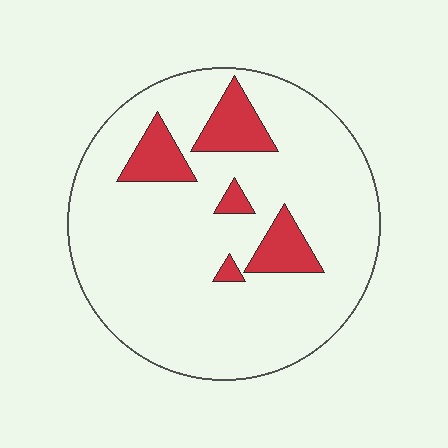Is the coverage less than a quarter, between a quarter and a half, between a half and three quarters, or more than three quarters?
Less than a quarter.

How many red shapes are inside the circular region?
5.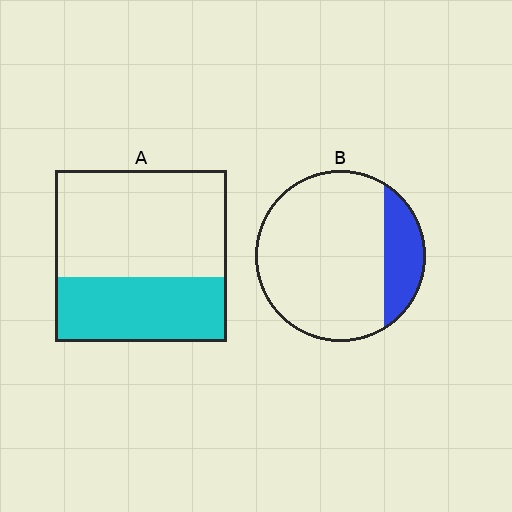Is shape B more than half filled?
No.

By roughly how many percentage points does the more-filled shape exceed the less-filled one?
By roughly 20 percentage points (A over B).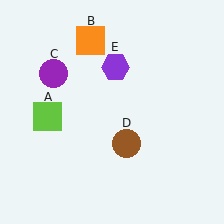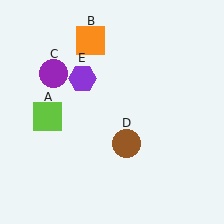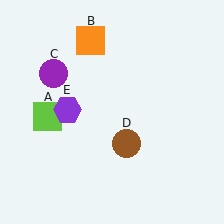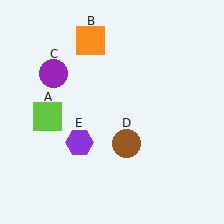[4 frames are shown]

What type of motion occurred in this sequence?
The purple hexagon (object E) rotated counterclockwise around the center of the scene.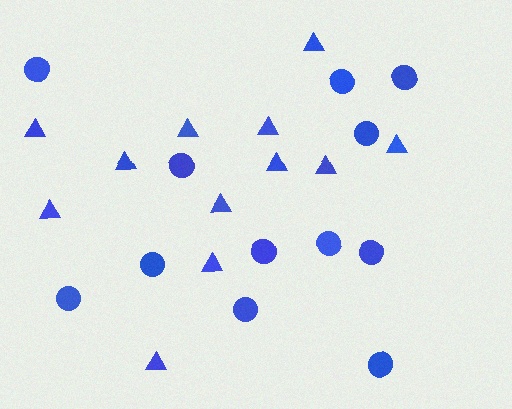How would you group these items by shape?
There are 2 groups: one group of triangles (12) and one group of circles (12).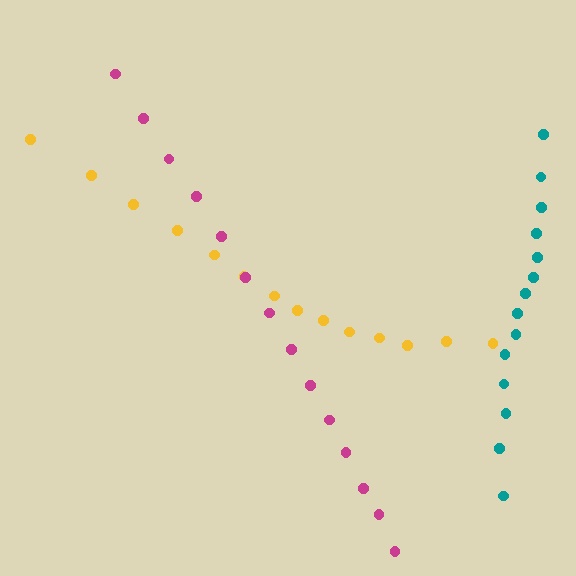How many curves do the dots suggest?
There are 3 distinct paths.